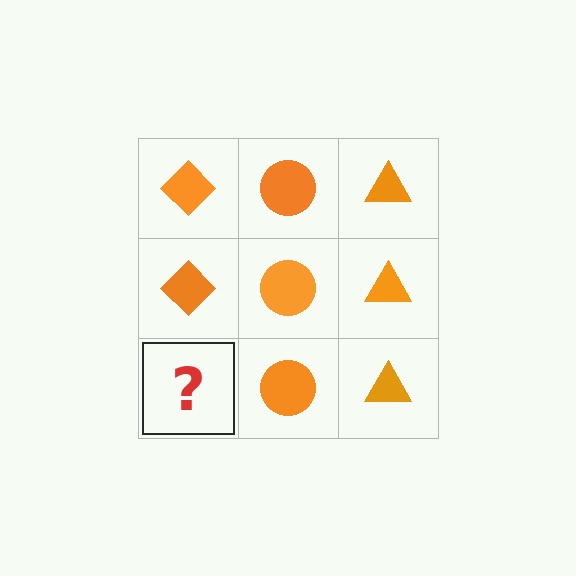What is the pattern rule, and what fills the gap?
The rule is that each column has a consistent shape. The gap should be filled with an orange diamond.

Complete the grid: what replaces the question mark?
The question mark should be replaced with an orange diamond.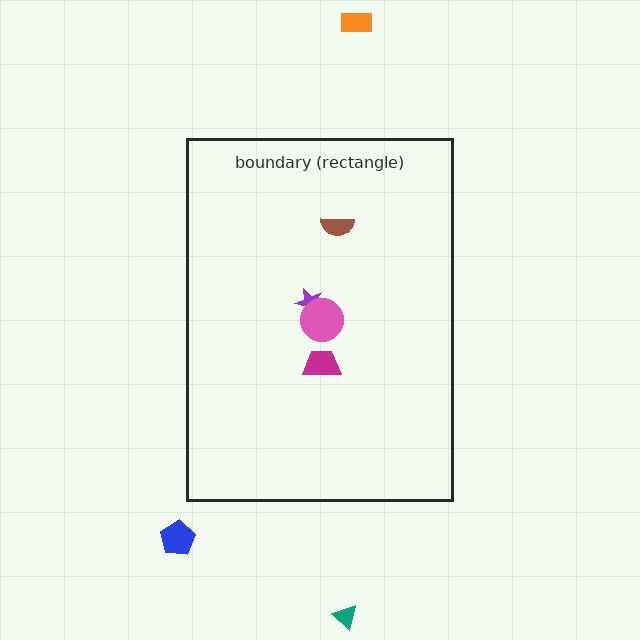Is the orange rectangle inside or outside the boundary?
Outside.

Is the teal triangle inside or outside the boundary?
Outside.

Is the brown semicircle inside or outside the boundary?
Inside.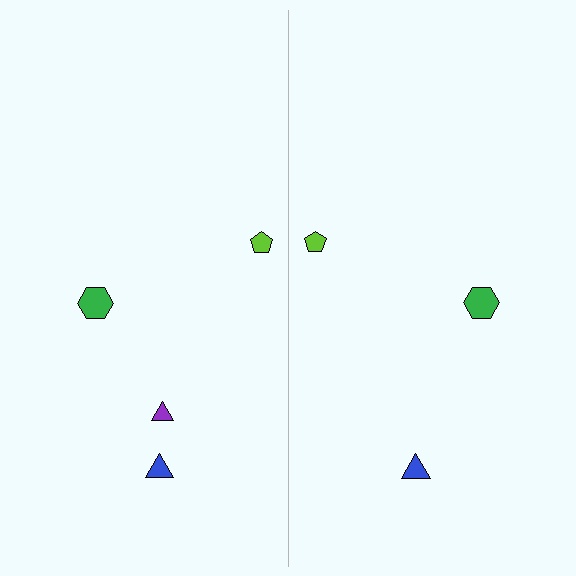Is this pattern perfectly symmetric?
No, the pattern is not perfectly symmetric. A purple triangle is missing from the right side.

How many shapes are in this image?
There are 7 shapes in this image.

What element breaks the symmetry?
A purple triangle is missing from the right side.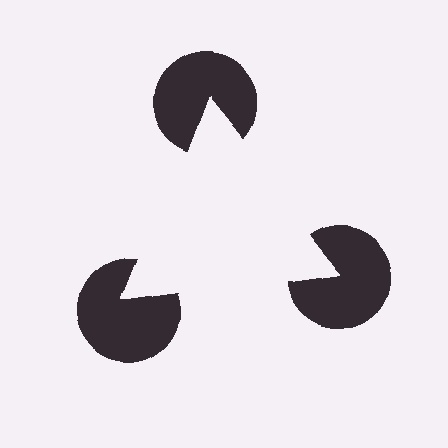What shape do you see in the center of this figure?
An illusory triangle — its edges are inferred from the aligned wedge cuts in the pac-man discs, not physically drawn.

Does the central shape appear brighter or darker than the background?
It typically appears slightly brighter than the background, even though no actual brightness change is drawn.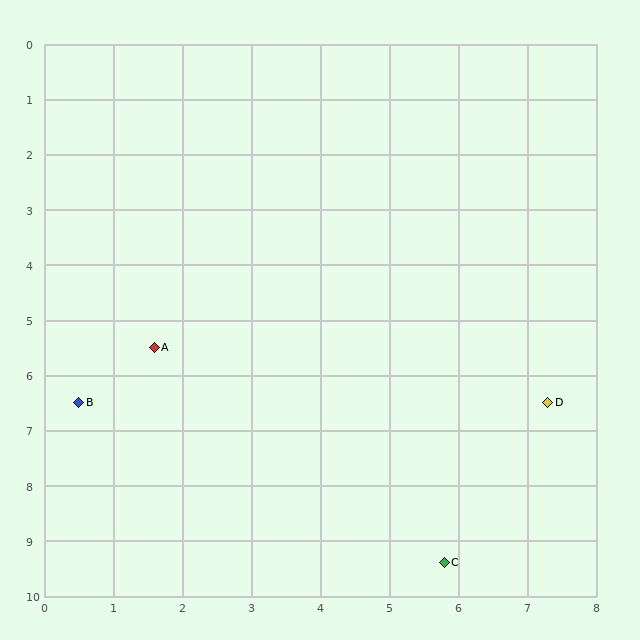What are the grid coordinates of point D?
Point D is at approximately (7.3, 6.5).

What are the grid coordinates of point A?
Point A is at approximately (1.6, 5.5).